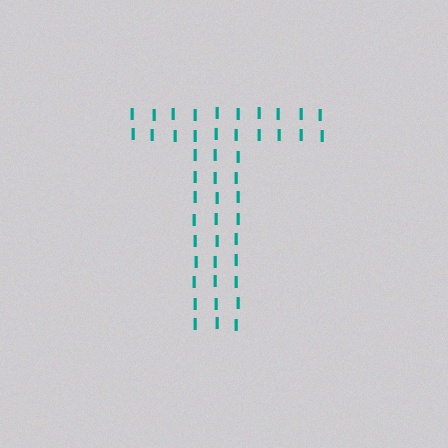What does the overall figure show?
The overall figure shows the letter T.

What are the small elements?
The small elements are letter I's.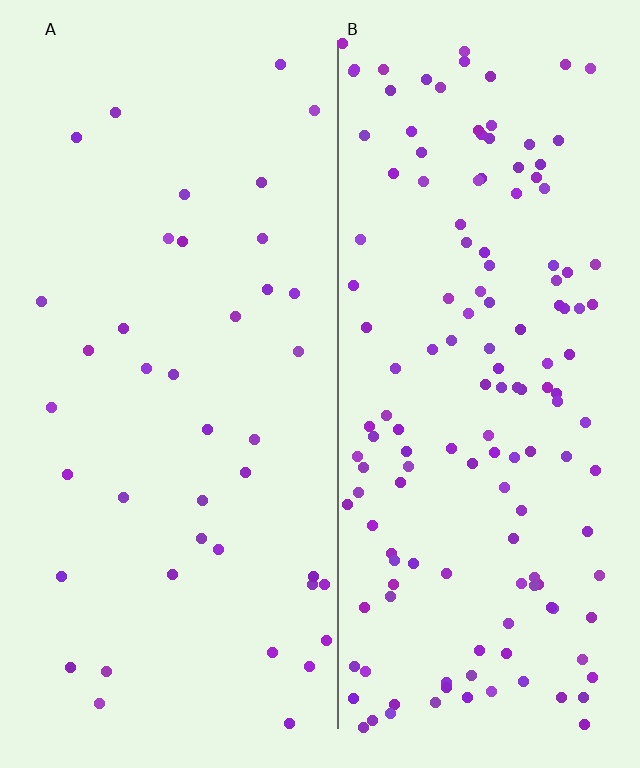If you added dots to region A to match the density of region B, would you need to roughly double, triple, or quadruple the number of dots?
Approximately quadruple.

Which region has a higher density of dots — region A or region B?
B (the right).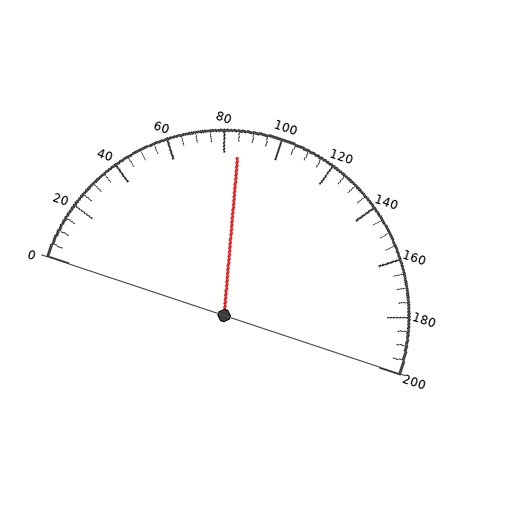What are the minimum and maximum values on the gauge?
The gauge ranges from 0 to 200.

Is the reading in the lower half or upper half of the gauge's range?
The reading is in the lower half of the range (0 to 200).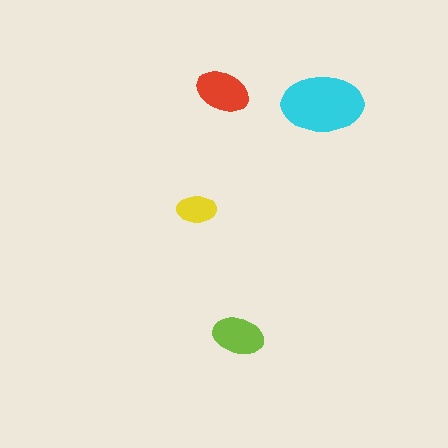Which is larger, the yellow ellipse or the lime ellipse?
The lime one.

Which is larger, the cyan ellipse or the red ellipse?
The cyan one.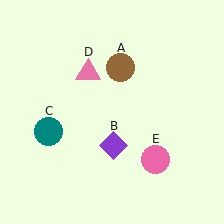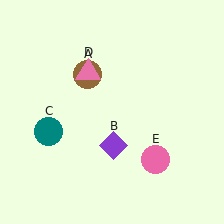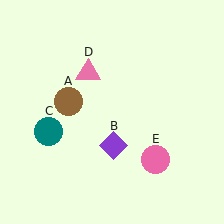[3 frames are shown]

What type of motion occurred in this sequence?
The brown circle (object A) rotated counterclockwise around the center of the scene.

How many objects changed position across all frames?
1 object changed position: brown circle (object A).